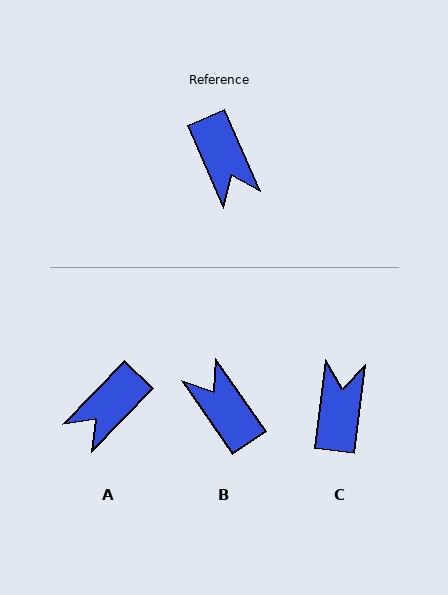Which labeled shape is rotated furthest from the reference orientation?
B, about 169 degrees away.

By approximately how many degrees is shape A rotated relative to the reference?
Approximately 68 degrees clockwise.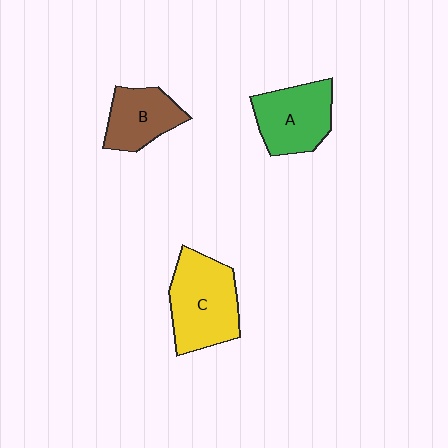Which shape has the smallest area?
Shape B (brown).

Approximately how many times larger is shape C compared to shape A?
Approximately 1.3 times.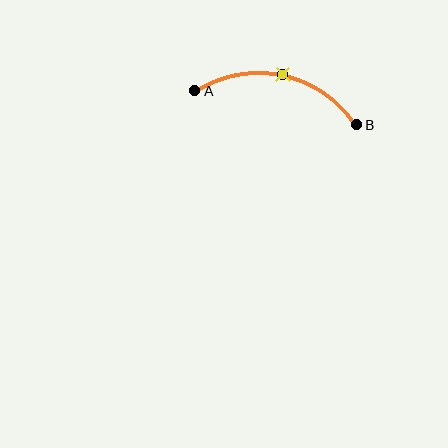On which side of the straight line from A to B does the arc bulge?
The arc bulges above the straight line connecting A and B.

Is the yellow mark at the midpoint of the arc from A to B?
Yes. The yellow mark lies on the arc at equal arc-length from both A and B — it is the arc midpoint.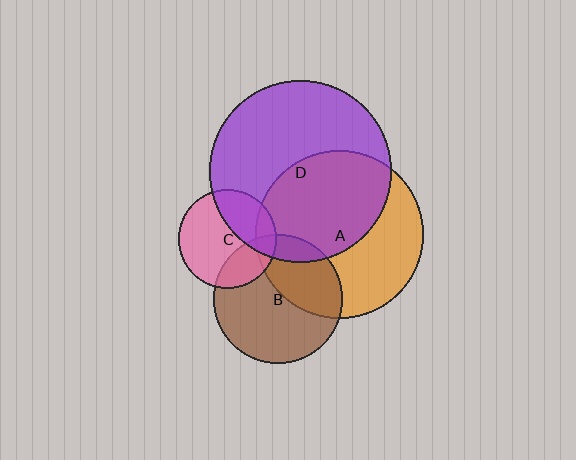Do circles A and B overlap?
Yes.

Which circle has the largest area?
Circle D (purple).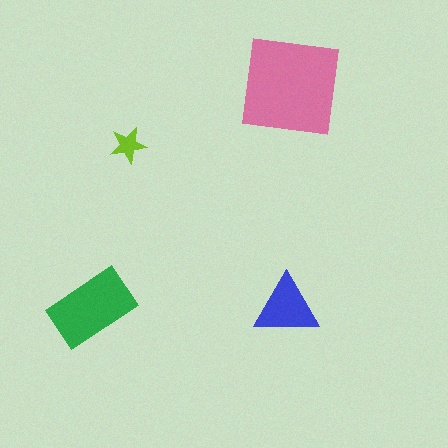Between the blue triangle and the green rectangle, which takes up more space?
The green rectangle.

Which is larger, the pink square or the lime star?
The pink square.